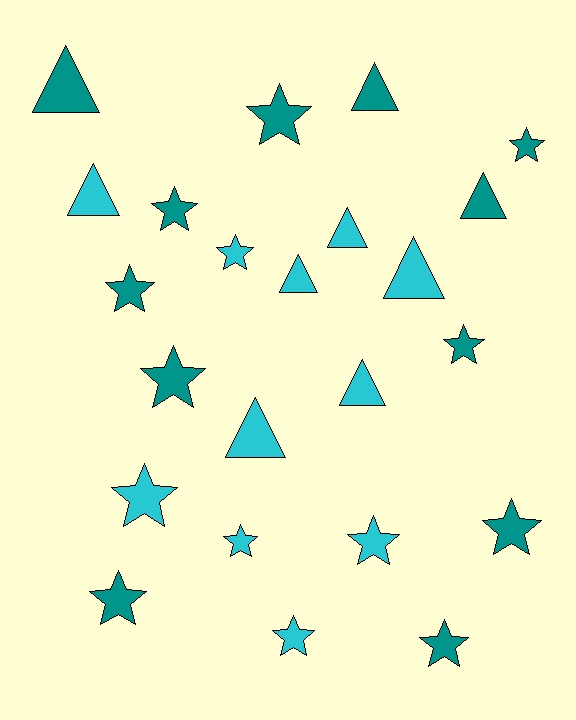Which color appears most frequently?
Teal, with 12 objects.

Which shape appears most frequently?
Star, with 14 objects.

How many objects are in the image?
There are 23 objects.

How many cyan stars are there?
There are 5 cyan stars.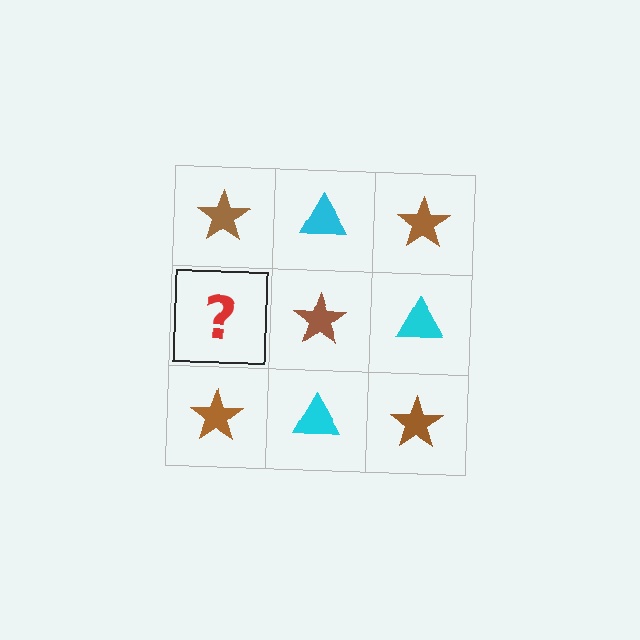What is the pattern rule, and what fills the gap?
The rule is that it alternates brown star and cyan triangle in a checkerboard pattern. The gap should be filled with a cyan triangle.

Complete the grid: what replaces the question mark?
The question mark should be replaced with a cyan triangle.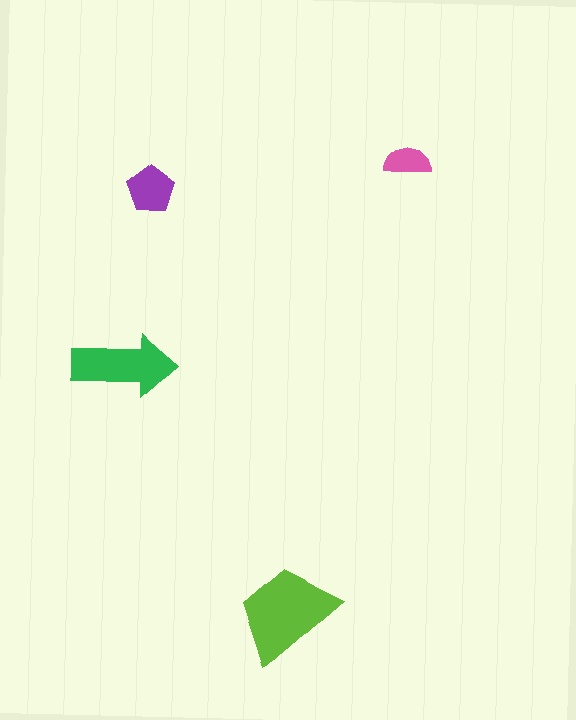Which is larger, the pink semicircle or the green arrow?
The green arrow.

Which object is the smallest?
The pink semicircle.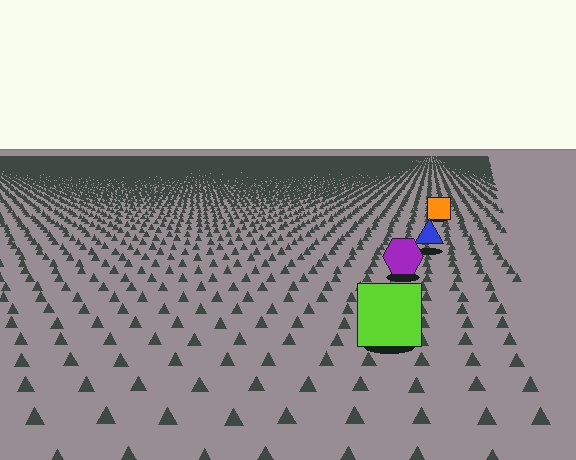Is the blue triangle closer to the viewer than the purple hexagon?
No. The purple hexagon is closer — you can tell from the texture gradient: the ground texture is coarser near it.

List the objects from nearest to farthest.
From nearest to farthest: the lime square, the purple hexagon, the blue triangle, the orange square.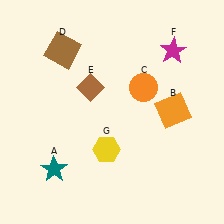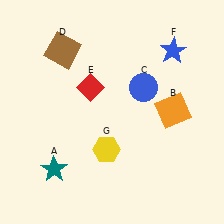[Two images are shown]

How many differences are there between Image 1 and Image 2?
There are 3 differences between the two images.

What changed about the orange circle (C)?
In Image 1, C is orange. In Image 2, it changed to blue.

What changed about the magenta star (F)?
In Image 1, F is magenta. In Image 2, it changed to blue.